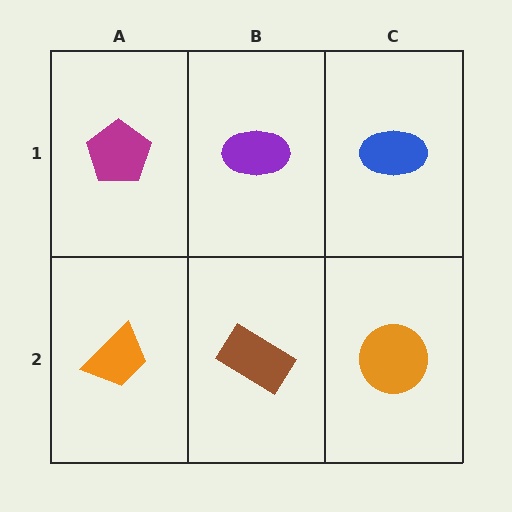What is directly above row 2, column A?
A magenta pentagon.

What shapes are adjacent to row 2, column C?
A blue ellipse (row 1, column C), a brown rectangle (row 2, column B).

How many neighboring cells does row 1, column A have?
2.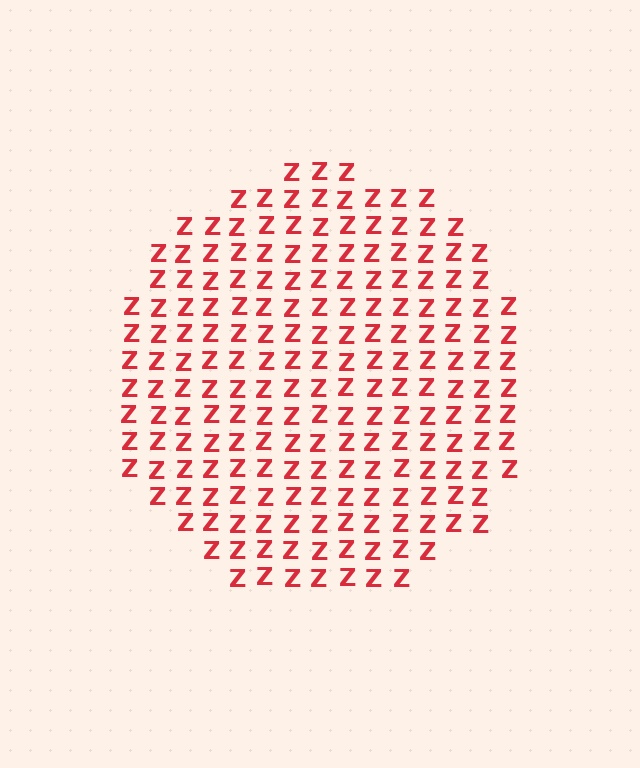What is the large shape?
The large shape is a circle.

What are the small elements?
The small elements are letter Z's.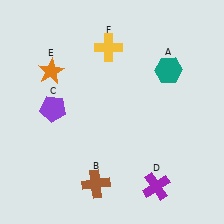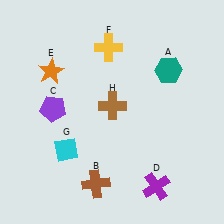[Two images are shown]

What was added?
A cyan diamond (G), a brown cross (H) were added in Image 2.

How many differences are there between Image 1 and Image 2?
There are 2 differences between the two images.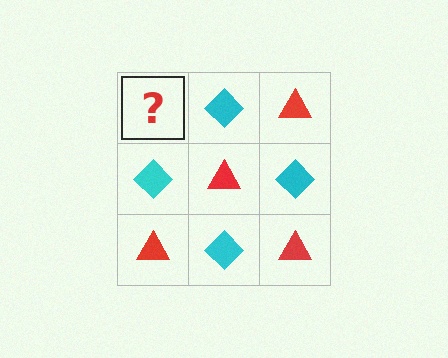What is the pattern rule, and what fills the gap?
The rule is that it alternates red triangle and cyan diamond in a checkerboard pattern. The gap should be filled with a red triangle.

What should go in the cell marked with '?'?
The missing cell should contain a red triangle.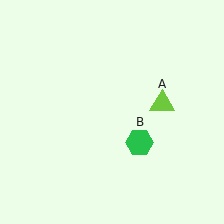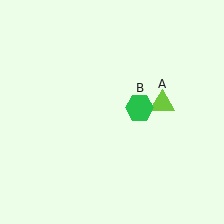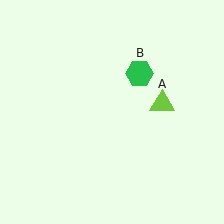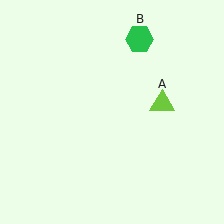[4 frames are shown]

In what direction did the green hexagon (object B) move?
The green hexagon (object B) moved up.